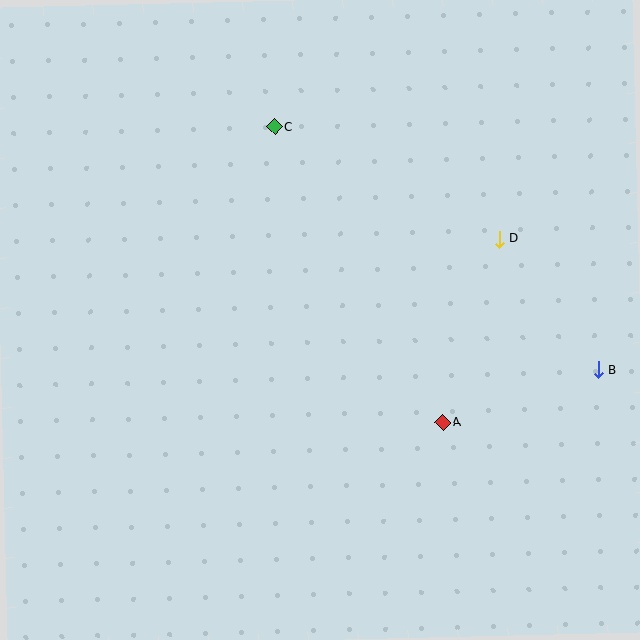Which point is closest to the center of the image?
Point A at (443, 422) is closest to the center.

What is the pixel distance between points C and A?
The distance between C and A is 340 pixels.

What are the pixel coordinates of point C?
Point C is at (275, 127).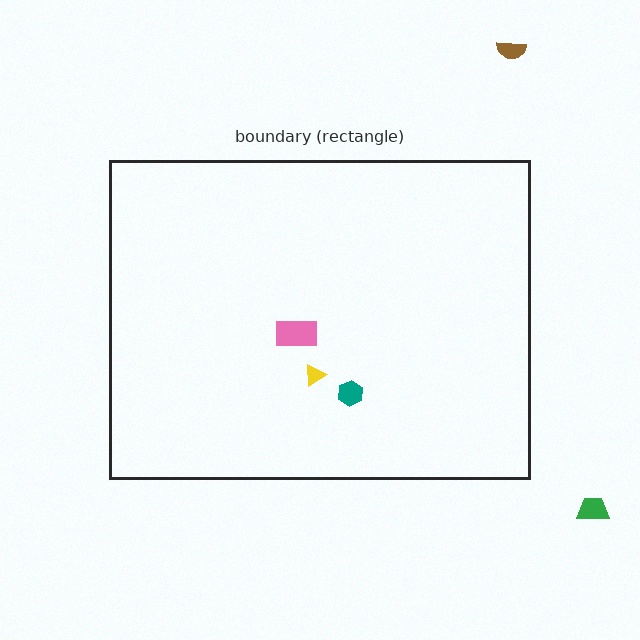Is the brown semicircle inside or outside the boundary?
Outside.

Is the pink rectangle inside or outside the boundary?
Inside.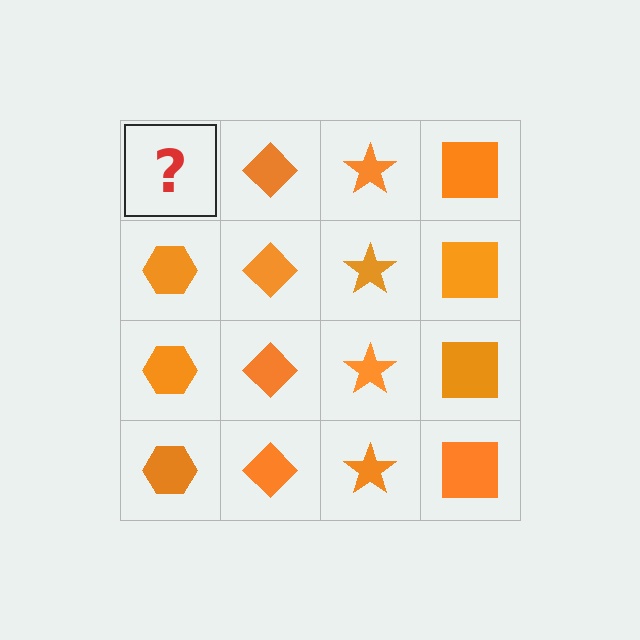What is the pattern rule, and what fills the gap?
The rule is that each column has a consistent shape. The gap should be filled with an orange hexagon.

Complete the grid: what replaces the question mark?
The question mark should be replaced with an orange hexagon.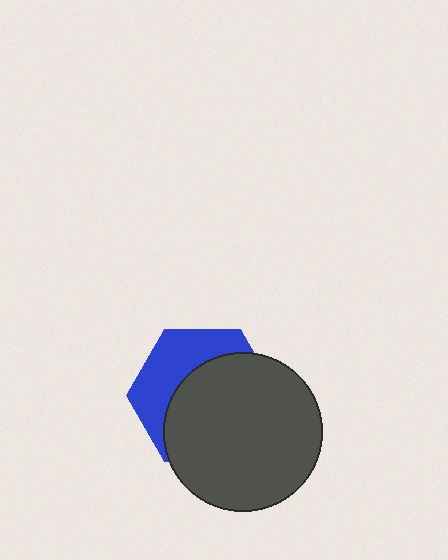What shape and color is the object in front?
The object in front is a dark gray circle.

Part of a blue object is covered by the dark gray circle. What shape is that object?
It is a hexagon.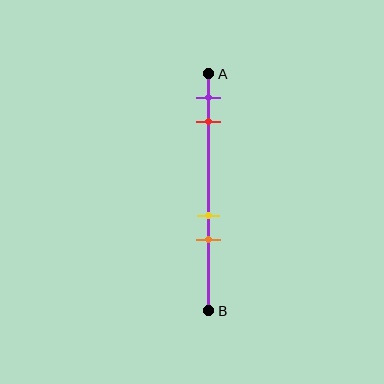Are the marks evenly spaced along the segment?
No, the marks are not evenly spaced.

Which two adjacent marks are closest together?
The yellow and orange marks are the closest adjacent pair.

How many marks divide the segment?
There are 4 marks dividing the segment.